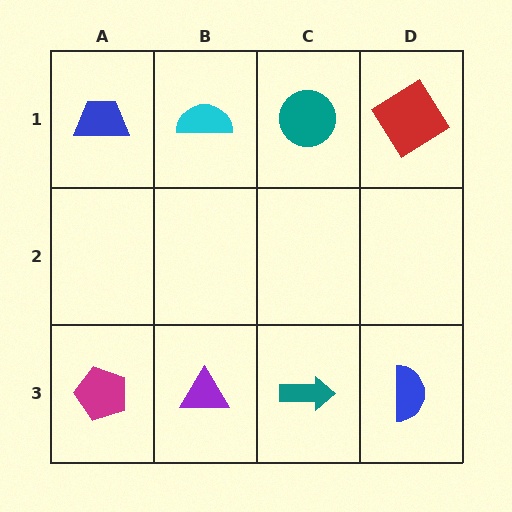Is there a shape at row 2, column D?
No, that cell is empty.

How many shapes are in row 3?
4 shapes.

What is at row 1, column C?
A teal circle.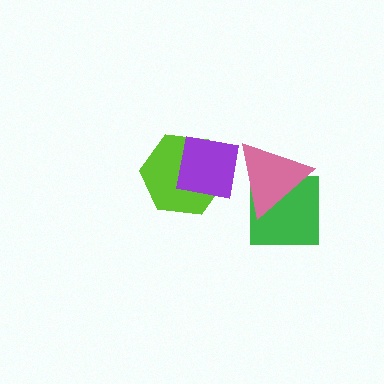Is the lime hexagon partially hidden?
Yes, it is partially covered by another shape.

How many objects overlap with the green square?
1 object overlaps with the green square.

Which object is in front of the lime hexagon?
The purple square is in front of the lime hexagon.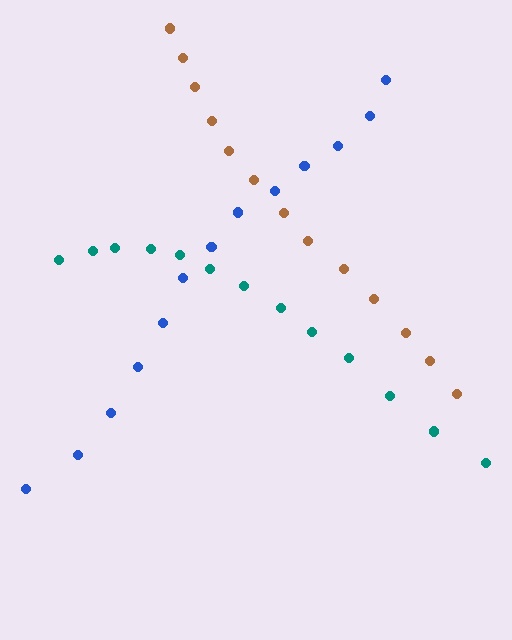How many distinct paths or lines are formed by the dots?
There are 3 distinct paths.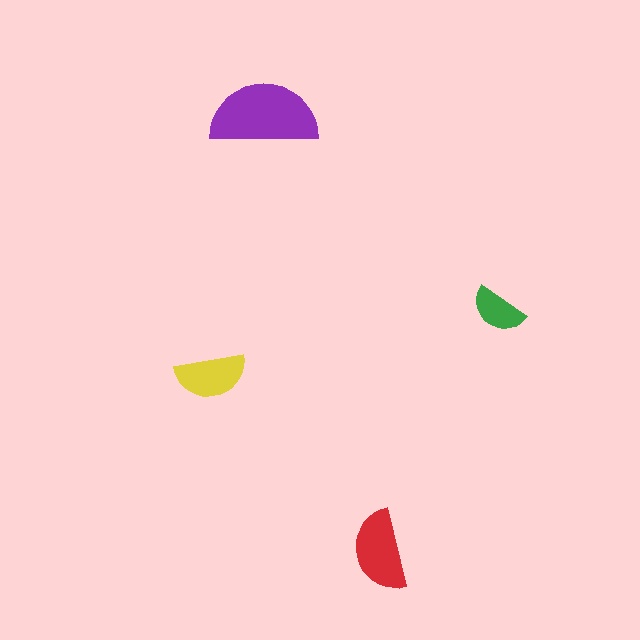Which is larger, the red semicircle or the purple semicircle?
The purple one.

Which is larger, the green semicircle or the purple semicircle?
The purple one.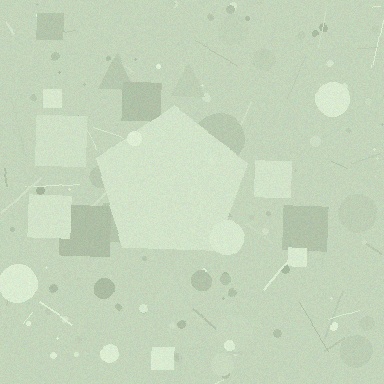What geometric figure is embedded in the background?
A pentagon is embedded in the background.